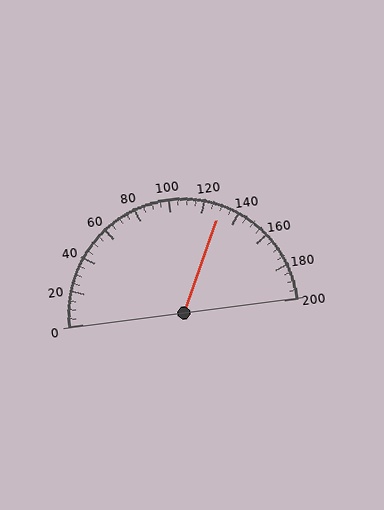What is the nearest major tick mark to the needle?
The nearest major tick mark is 120.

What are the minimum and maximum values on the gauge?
The gauge ranges from 0 to 200.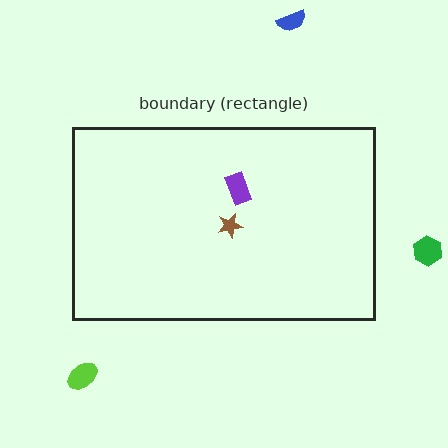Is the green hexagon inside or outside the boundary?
Outside.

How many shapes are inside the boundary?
2 inside, 3 outside.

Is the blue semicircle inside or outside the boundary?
Outside.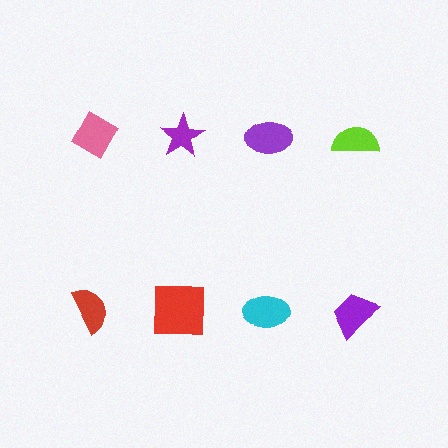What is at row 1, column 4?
A lime semicircle.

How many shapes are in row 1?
4 shapes.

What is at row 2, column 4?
A purple trapezoid.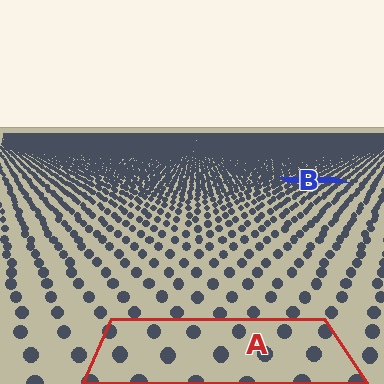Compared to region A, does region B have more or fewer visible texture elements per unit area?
Region B has more texture elements per unit area — they are packed more densely because it is farther away.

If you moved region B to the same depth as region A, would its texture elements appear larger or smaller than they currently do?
They would appear larger. At a closer depth, the same texture elements are projected at a bigger on-screen size.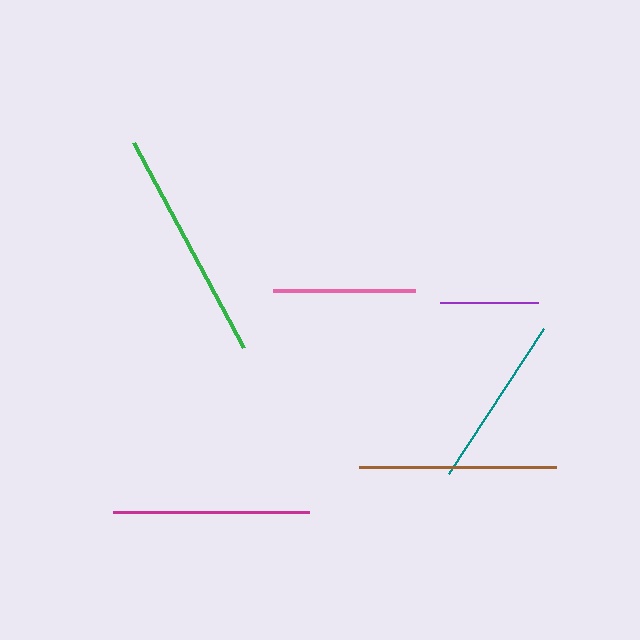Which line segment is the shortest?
The purple line is the shortest at approximately 97 pixels.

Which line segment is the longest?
The green line is the longest at approximately 232 pixels.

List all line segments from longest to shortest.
From longest to shortest: green, brown, magenta, teal, pink, purple.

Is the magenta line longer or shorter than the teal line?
The magenta line is longer than the teal line.